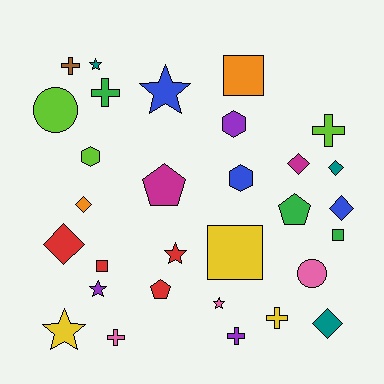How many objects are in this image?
There are 30 objects.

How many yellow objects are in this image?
There are 3 yellow objects.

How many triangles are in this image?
There are no triangles.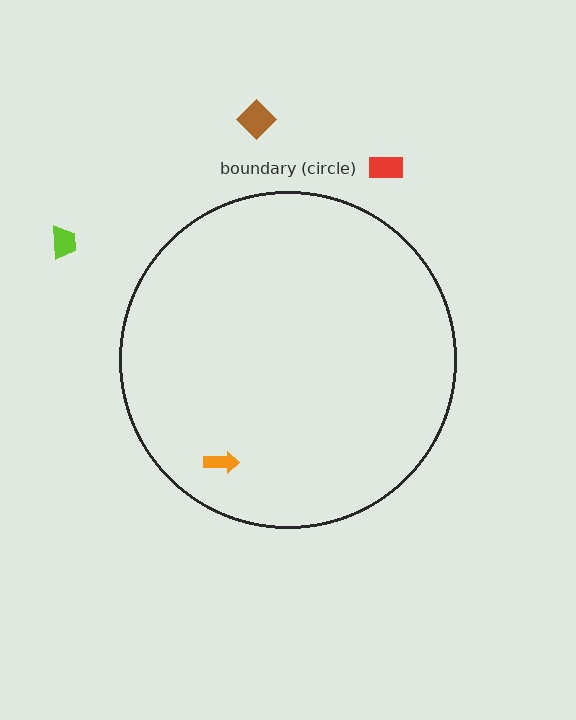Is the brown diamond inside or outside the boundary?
Outside.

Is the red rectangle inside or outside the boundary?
Outside.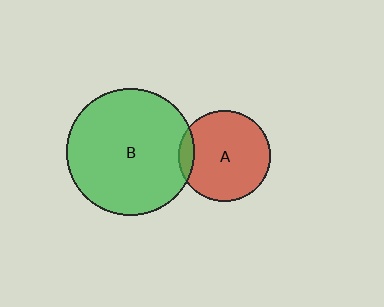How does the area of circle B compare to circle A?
Approximately 1.9 times.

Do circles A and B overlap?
Yes.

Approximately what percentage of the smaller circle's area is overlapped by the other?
Approximately 10%.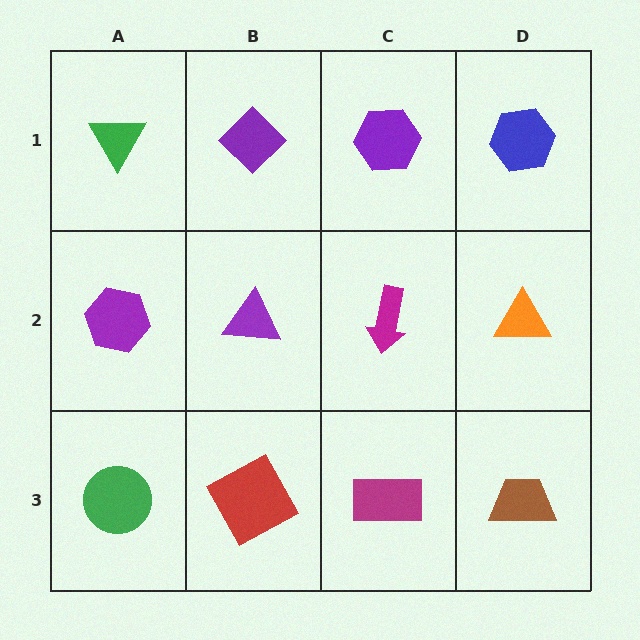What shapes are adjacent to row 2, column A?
A green triangle (row 1, column A), a green circle (row 3, column A), a purple triangle (row 2, column B).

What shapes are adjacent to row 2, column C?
A purple hexagon (row 1, column C), a magenta rectangle (row 3, column C), a purple triangle (row 2, column B), an orange triangle (row 2, column D).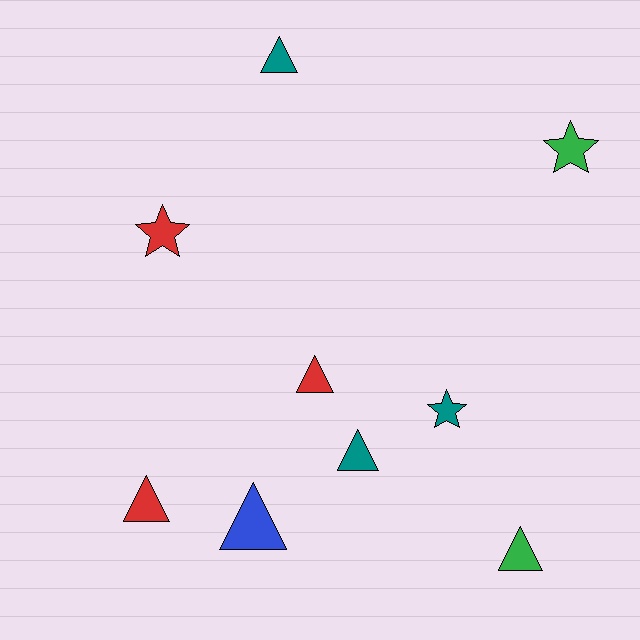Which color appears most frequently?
Teal, with 3 objects.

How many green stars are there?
There is 1 green star.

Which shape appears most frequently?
Triangle, with 6 objects.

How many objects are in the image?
There are 9 objects.